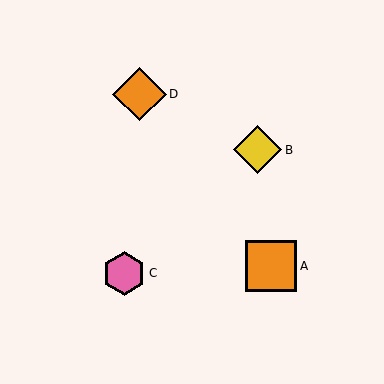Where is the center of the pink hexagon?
The center of the pink hexagon is at (124, 273).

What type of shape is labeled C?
Shape C is a pink hexagon.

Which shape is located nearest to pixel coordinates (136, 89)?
The orange diamond (labeled D) at (140, 94) is nearest to that location.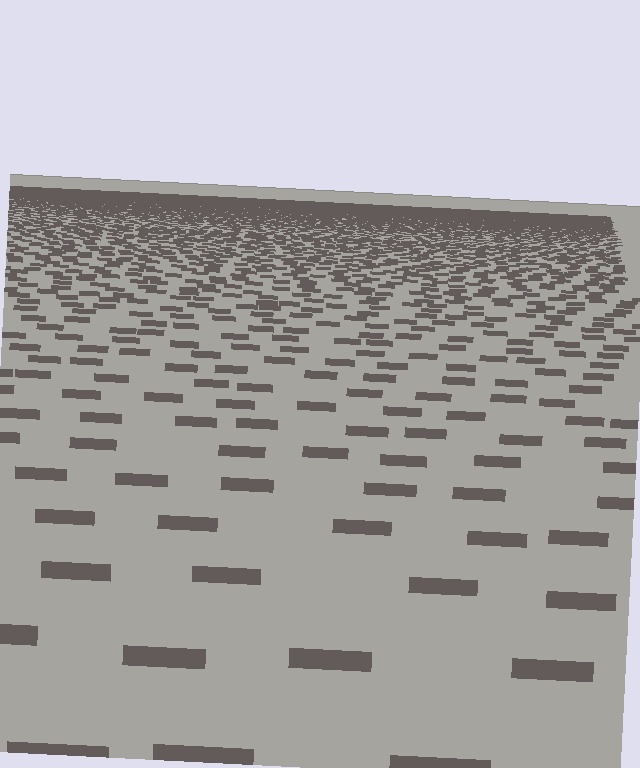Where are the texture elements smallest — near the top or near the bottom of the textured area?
Near the top.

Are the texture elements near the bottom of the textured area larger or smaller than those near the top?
Larger. Near the bottom, elements are closer to the viewer and appear at a bigger on-screen size.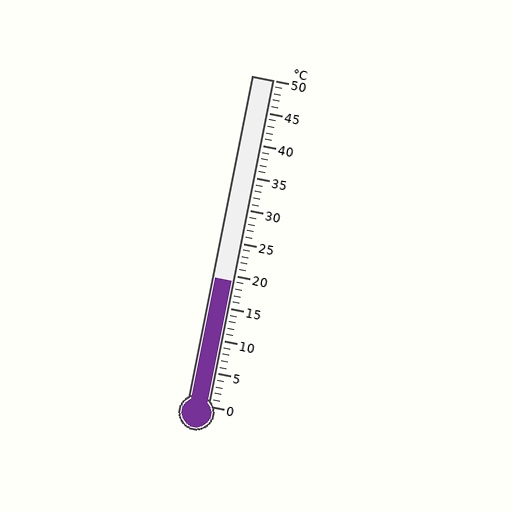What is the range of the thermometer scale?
The thermometer scale ranges from 0°C to 50°C.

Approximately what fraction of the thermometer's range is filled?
The thermometer is filled to approximately 40% of its range.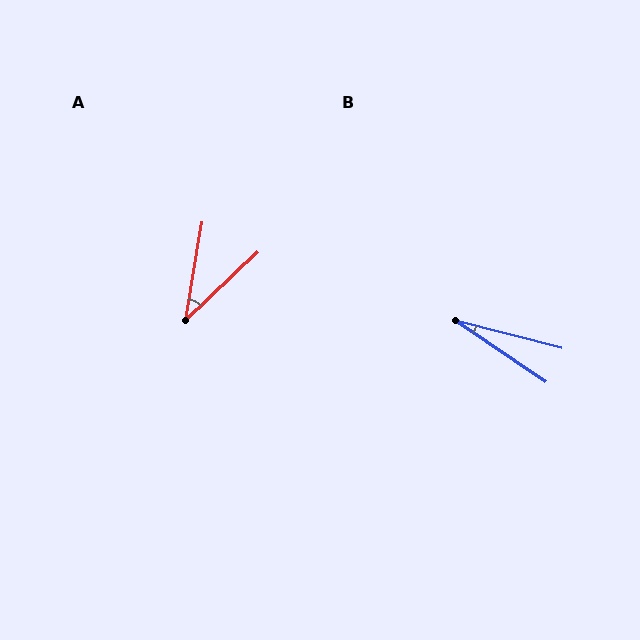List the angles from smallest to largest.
B (20°), A (37°).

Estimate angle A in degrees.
Approximately 37 degrees.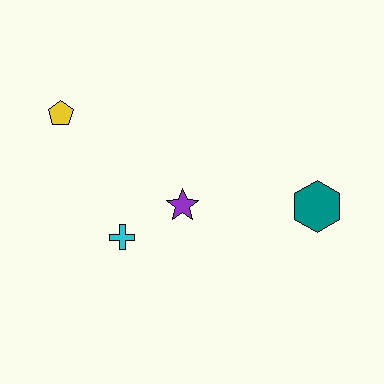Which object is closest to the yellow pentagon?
The cyan cross is closest to the yellow pentagon.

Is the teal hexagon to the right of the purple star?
Yes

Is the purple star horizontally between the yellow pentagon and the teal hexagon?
Yes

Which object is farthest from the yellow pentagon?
The teal hexagon is farthest from the yellow pentagon.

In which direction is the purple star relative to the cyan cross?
The purple star is to the right of the cyan cross.